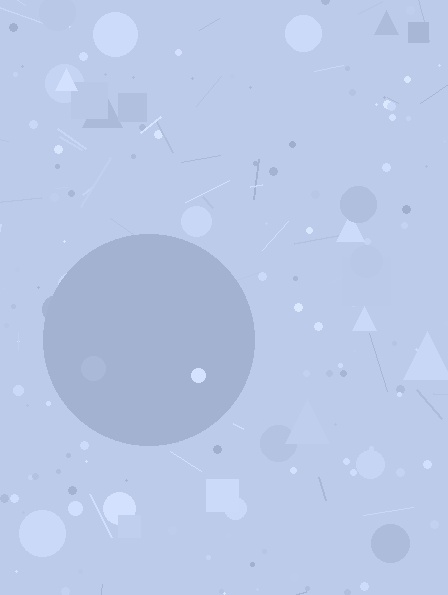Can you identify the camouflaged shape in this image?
The camouflaged shape is a circle.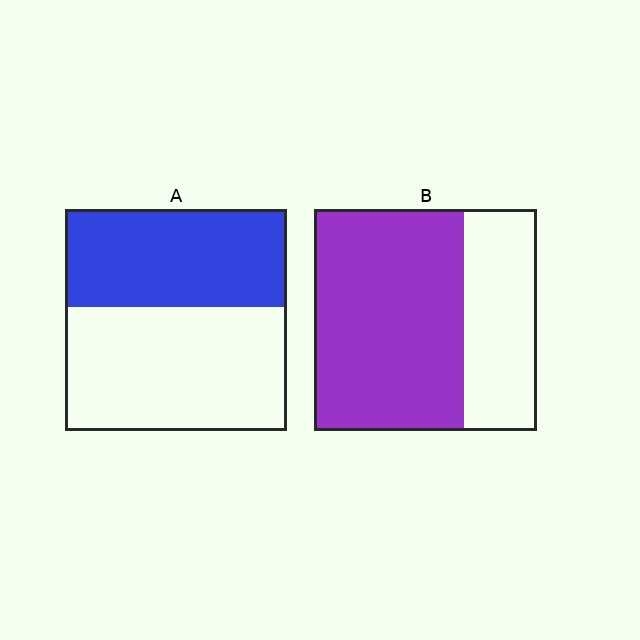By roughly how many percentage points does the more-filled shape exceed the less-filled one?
By roughly 25 percentage points (B over A).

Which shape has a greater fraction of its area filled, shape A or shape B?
Shape B.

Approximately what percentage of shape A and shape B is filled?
A is approximately 45% and B is approximately 65%.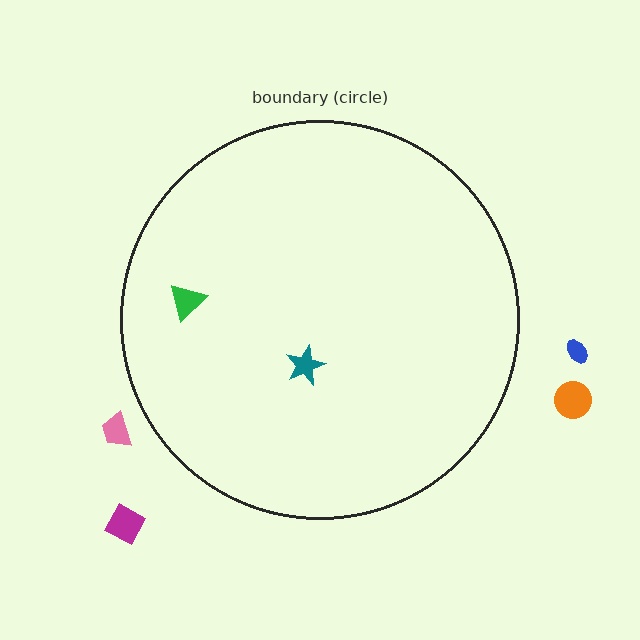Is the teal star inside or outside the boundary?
Inside.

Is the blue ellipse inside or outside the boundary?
Outside.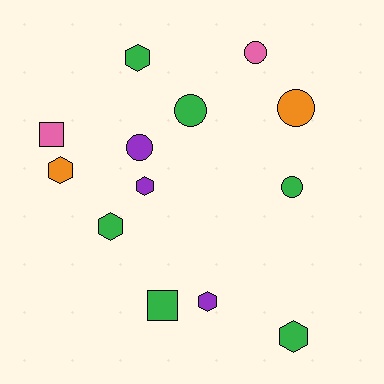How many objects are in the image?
There are 13 objects.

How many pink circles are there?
There is 1 pink circle.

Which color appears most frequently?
Green, with 6 objects.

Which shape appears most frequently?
Hexagon, with 6 objects.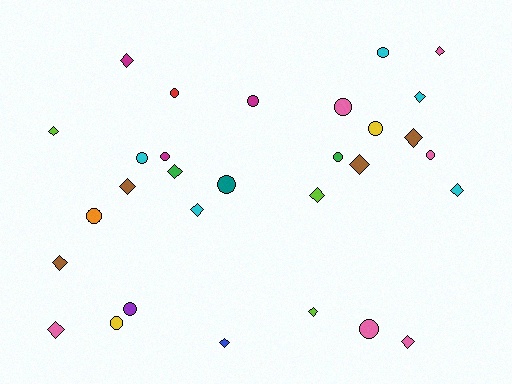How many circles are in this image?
There are 14 circles.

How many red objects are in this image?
There is 1 red object.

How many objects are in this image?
There are 30 objects.